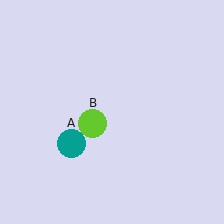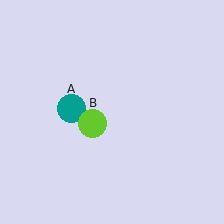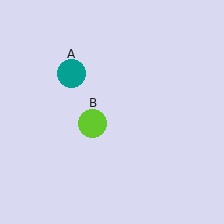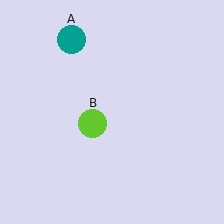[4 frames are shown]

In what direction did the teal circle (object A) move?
The teal circle (object A) moved up.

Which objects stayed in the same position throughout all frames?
Lime circle (object B) remained stationary.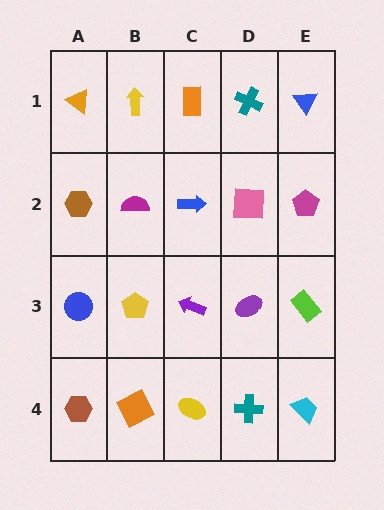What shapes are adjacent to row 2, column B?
A yellow arrow (row 1, column B), a yellow pentagon (row 3, column B), a brown hexagon (row 2, column A), a blue arrow (row 2, column C).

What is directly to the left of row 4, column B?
A brown hexagon.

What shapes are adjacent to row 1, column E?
A magenta pentagon (row 2, column E), a teal cross (row 1, column D).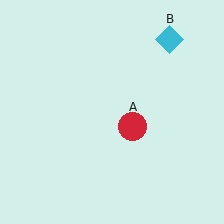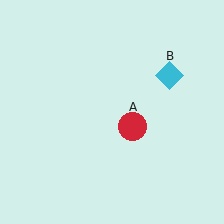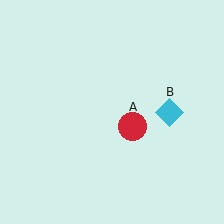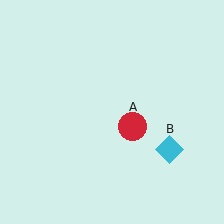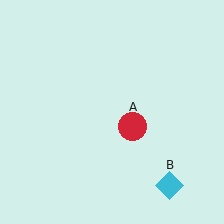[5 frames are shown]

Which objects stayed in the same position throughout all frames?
Red circle (object A) remained stationary.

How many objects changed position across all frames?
1 object changed position: cyan diamond (object B).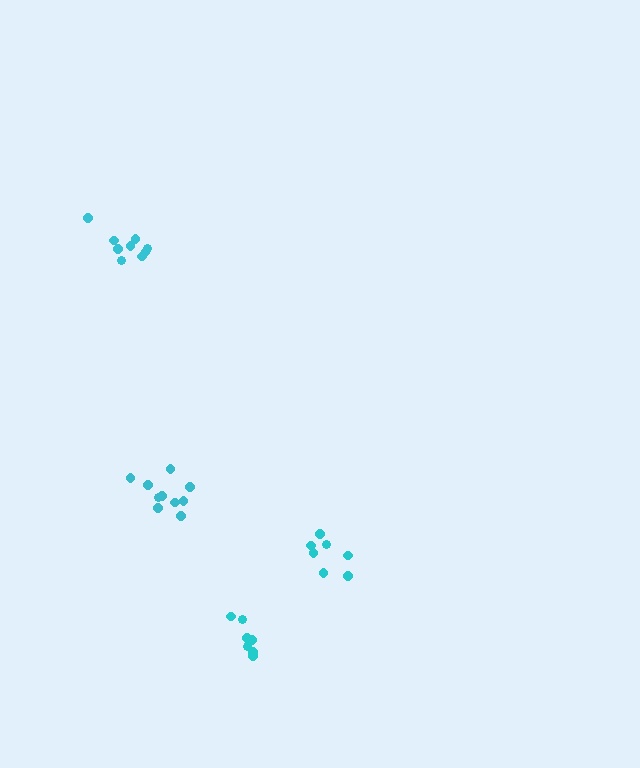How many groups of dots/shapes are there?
There are 4 groups.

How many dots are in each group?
Group 1: 10 dots, Group 2: 7 dots, Group 3: 7 dots, Group 4: 9 dots (33 total).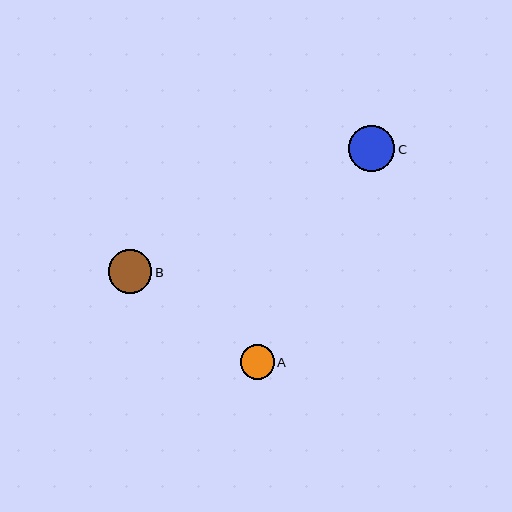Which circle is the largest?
Circle C is the largest with a size of approximately 46 pixels.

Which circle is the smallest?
Circle A is the smallest with a size of approximately 34 pixels.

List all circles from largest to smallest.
From largest to smallest: C, B, A.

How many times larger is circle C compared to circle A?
Circle C is approximately 1.3 times the size of circle A.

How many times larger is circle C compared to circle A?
Circle C is approximately 1.3 times the size of circle A.